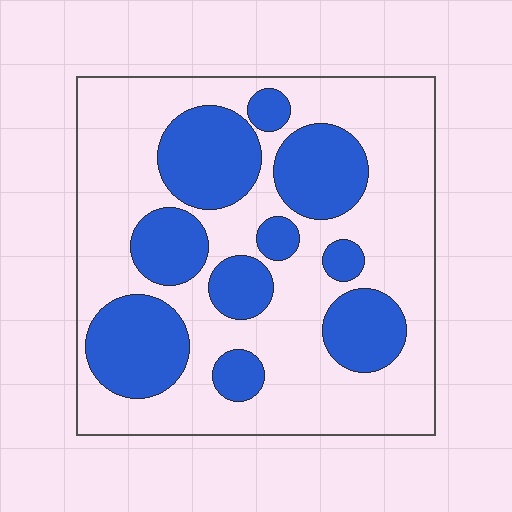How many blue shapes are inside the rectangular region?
10.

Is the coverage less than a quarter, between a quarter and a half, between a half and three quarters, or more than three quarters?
Between a quarter and a half.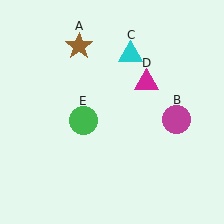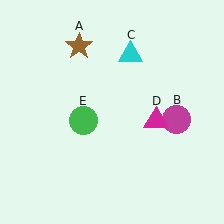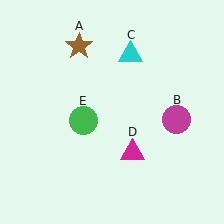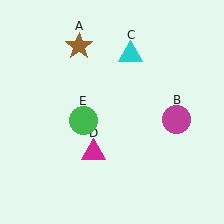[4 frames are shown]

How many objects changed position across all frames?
1 object changed position: magenta triangle (object D).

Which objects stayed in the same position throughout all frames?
Brown star (object A) and magenta circle (object B) and cyan triangle (object C) and green circle (object E) remained stationary.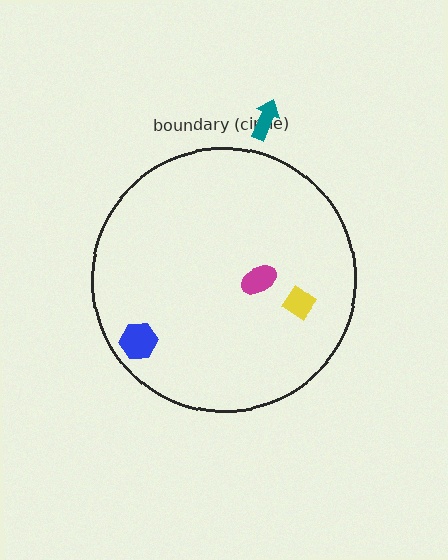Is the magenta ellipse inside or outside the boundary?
Inside.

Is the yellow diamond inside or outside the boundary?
Inside.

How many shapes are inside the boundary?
3 inside, 1 outside.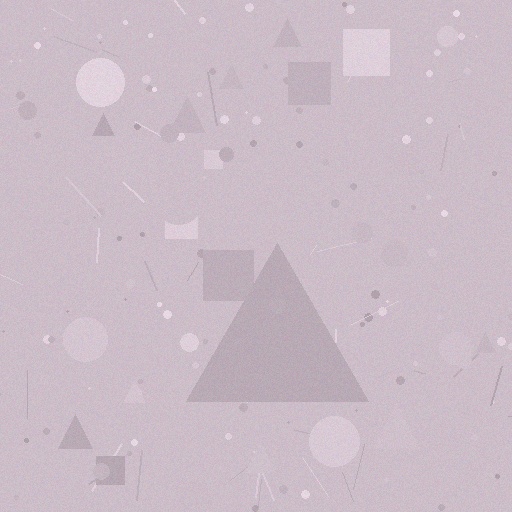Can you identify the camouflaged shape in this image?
The camouflaged shape is a triangle.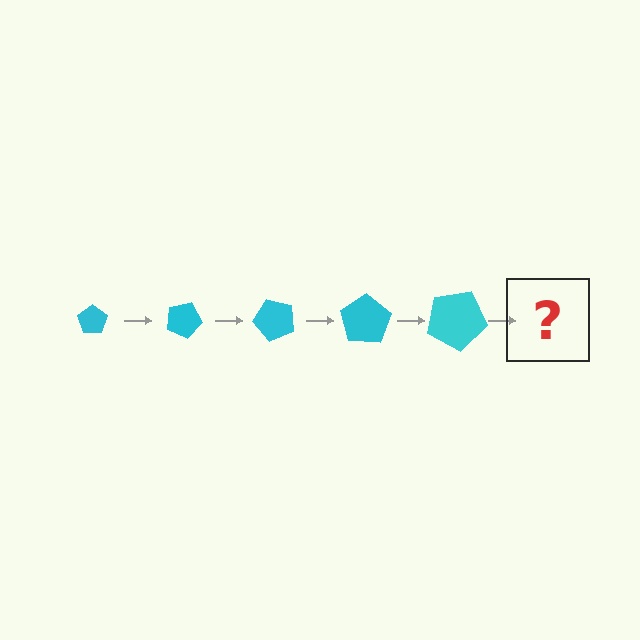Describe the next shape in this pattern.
It should be a pentagon, larger than the previous one and rotated 125 degrees from the start.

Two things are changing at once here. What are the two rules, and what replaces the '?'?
The two rules are that the pentagon grows larger each step and it rotates 25 degrees each step. The '?' should be a pentagon, larger than the previous one and rotated 125 degrees from the start.